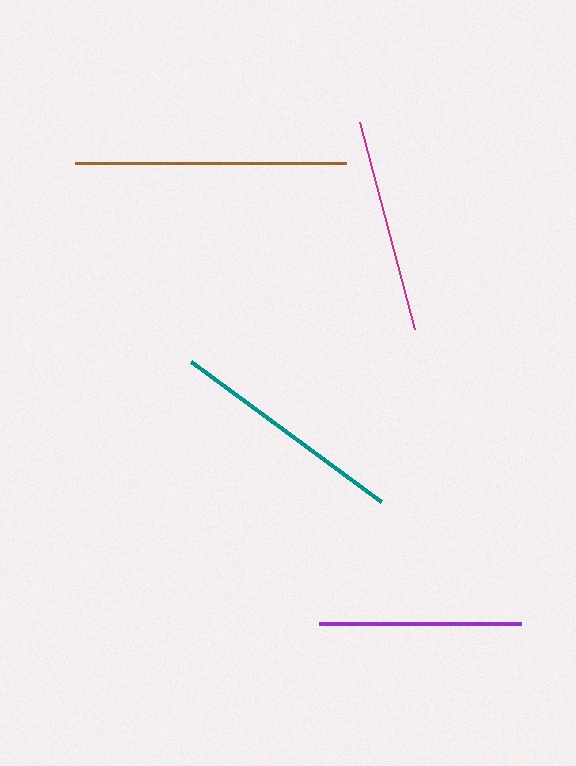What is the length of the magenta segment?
The magenta segment is approximately 214 pixels long.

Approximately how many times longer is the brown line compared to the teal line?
The brown line is approximately 1.1 times the length of the teal line.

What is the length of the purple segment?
The purple segment is approximately 202 pixels long.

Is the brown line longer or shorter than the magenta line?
The brown line is longer than the magenta line.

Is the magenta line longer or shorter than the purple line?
The magenta line is longer than the purple line.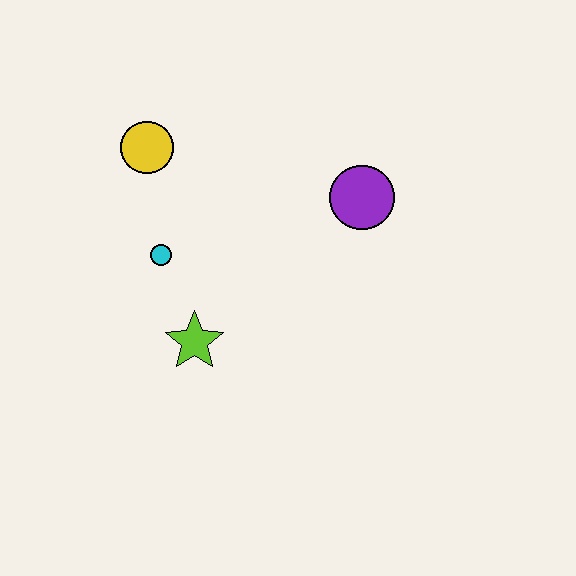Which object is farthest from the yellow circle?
The purple circle is farthest from the yellow circle.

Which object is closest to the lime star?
The cyan circle is closest to the lime star.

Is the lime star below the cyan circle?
Yes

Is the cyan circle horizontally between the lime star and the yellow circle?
Yes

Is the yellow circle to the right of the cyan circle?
No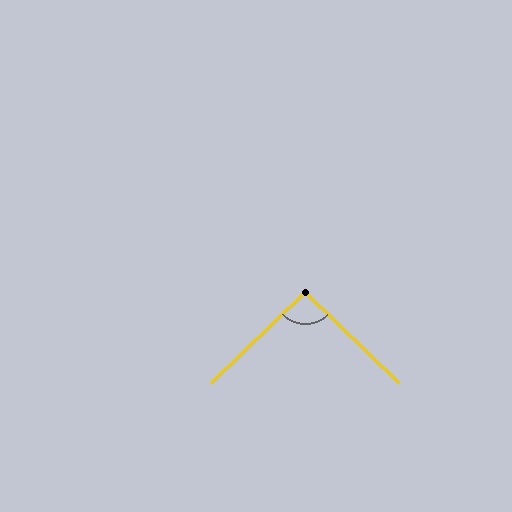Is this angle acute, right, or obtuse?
It is approximately a right angle.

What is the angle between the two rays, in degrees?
Approximately 92 degrees.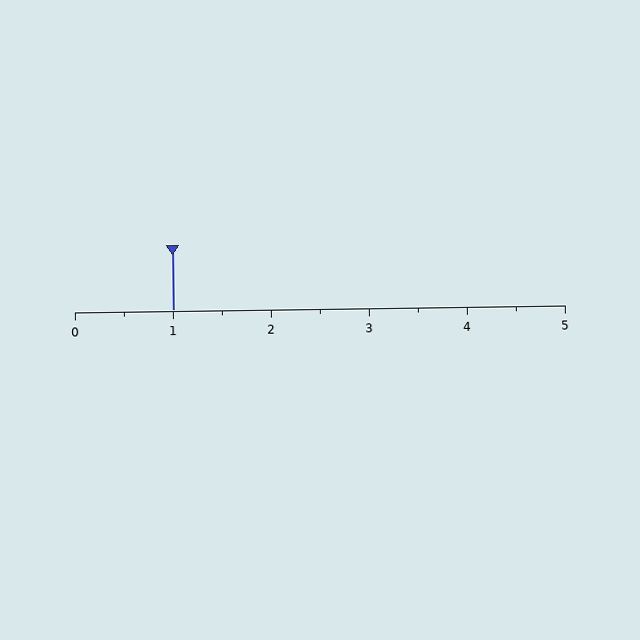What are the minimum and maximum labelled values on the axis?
The axis runs from 0 to 5.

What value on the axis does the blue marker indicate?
The marker indicates approximately 1.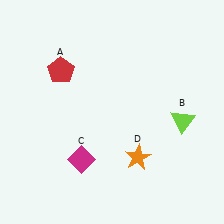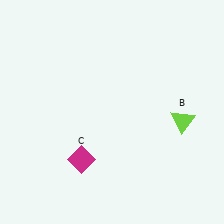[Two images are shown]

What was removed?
The red pentagon (A), the orange star (D) were removed in Image 2.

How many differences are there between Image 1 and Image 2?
There are 2 differences between the two images.